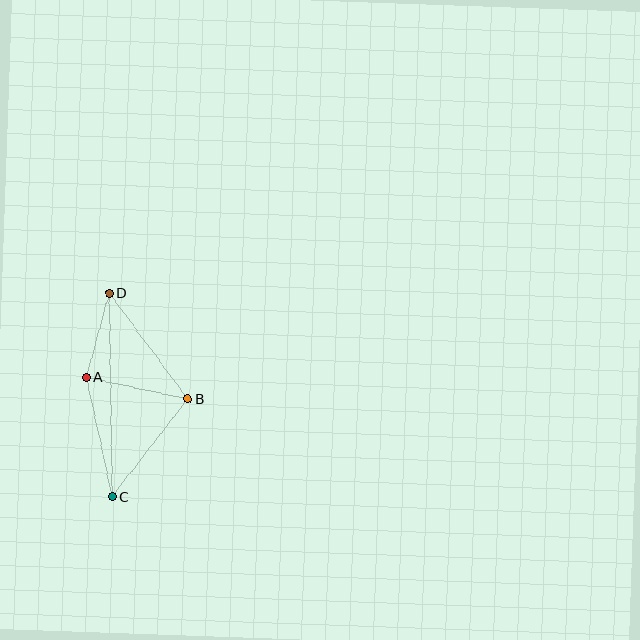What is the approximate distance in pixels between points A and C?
The distance between A and C is approximately 122 pixels.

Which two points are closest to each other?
Points A and D are closest to each other.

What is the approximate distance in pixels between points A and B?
The distance between A and B is approximately 104 pixels.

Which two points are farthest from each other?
Points C and D are farthest from each other.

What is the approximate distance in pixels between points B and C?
The distance between B and C is approximately 124 pixels.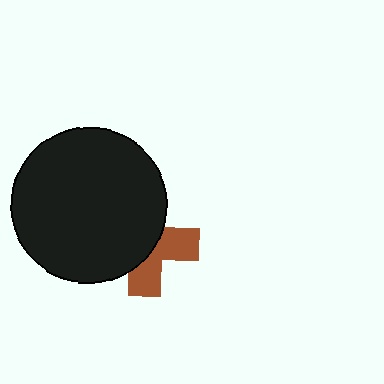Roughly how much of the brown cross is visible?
A small part of it is visible (roughly 42%).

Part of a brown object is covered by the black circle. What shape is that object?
It is a cross.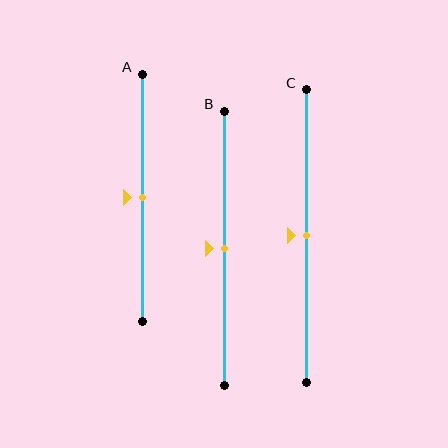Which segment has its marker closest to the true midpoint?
Segment A has its marker closest to the true midpoint.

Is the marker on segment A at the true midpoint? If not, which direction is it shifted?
Yes, the marker on segment A is at the true midpoint.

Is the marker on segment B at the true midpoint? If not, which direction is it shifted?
Yes, the marker on segment B is at the true midpoint.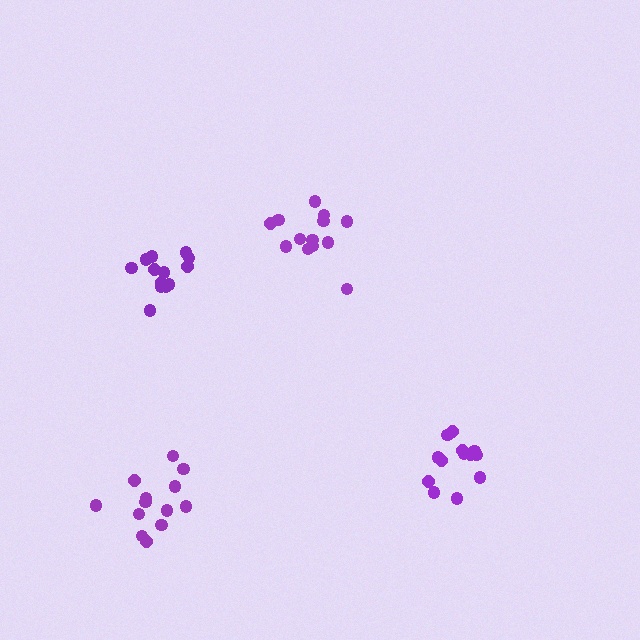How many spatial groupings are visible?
There are 4 spatial groupings.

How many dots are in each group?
Group 1: 13 dots, Group 2: 13 dots, Group 3: 13 dots, Group 4: 14 dots (53 total).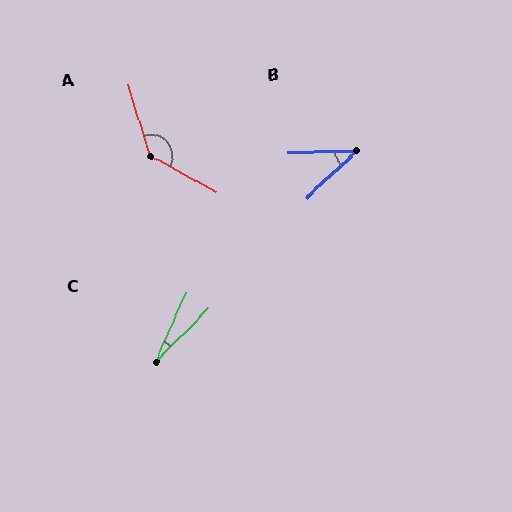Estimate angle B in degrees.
Approximately 42 degrees.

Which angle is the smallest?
C, at approximately 20 degrees.